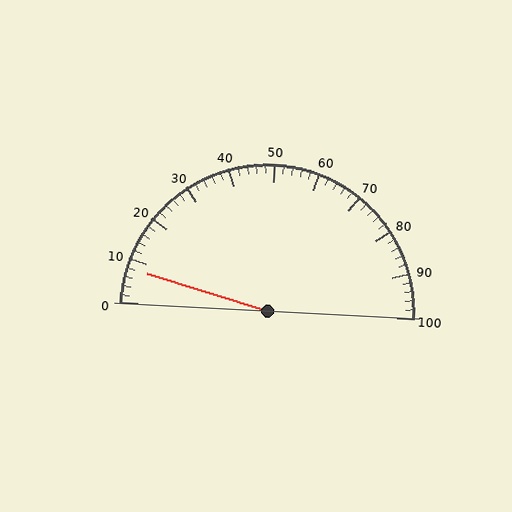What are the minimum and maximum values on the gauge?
The gauge ranges from 0 to 100.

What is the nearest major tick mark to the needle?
The nearest major tick mark is 10.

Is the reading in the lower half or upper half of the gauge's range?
The reading is in the lower half of the range (0 to 100).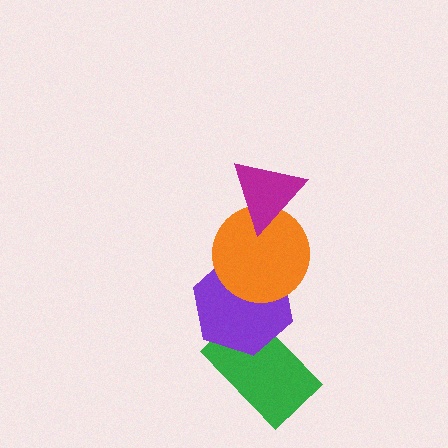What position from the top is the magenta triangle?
The magenta triangle is 1st from the top.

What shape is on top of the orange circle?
The magenta triangle is on top of the orange circle.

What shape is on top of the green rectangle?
The purple hexagon is on top of the green rectangle.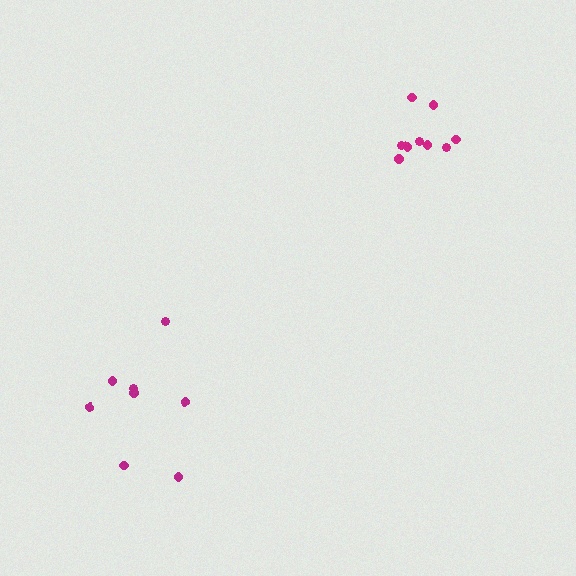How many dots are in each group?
Group 1: 9 dots, Group 2: 8 dots (17 total).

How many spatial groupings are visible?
There are 2 spatial groupings.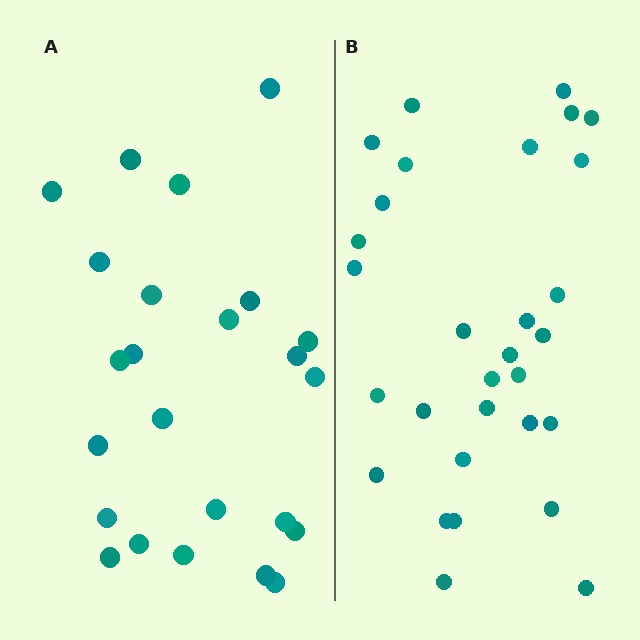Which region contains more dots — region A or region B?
Region B (the right region) has more dots.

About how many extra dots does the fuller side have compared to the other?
Region B has about 6 more dots than region A.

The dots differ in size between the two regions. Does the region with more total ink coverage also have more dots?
No. Region A has more total ink coverage because its dots are larger, but region B actually contains more individual dots. Total area can be misleading — the number of items is what matters here.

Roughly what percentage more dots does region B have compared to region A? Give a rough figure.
About 25% more.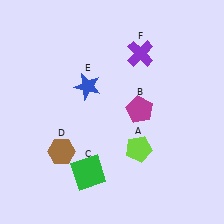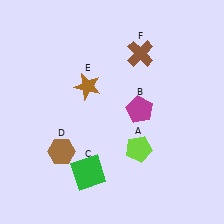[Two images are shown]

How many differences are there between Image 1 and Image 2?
There are 2 differences between the two images.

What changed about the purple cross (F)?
In Image 1, F is purple. In Image 2, it changed to brown.